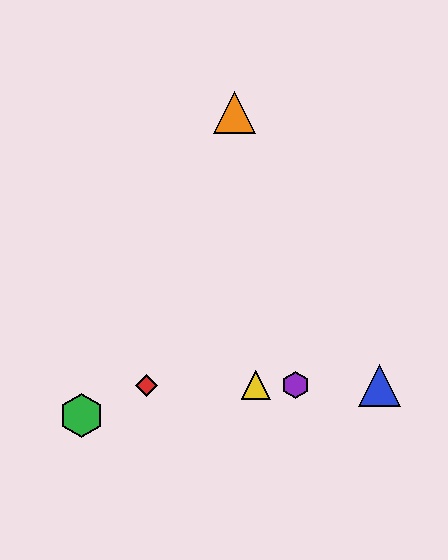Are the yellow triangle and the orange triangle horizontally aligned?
No, the yellow triangle is at y≈385 and the orange triangle is at y≈112.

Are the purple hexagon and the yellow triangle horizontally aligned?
Yes, both are at y≈385.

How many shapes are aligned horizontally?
4 shapes (the red diamond, the blue triangle, the yellow triangle, the purple hexagon) are aligned horizontally.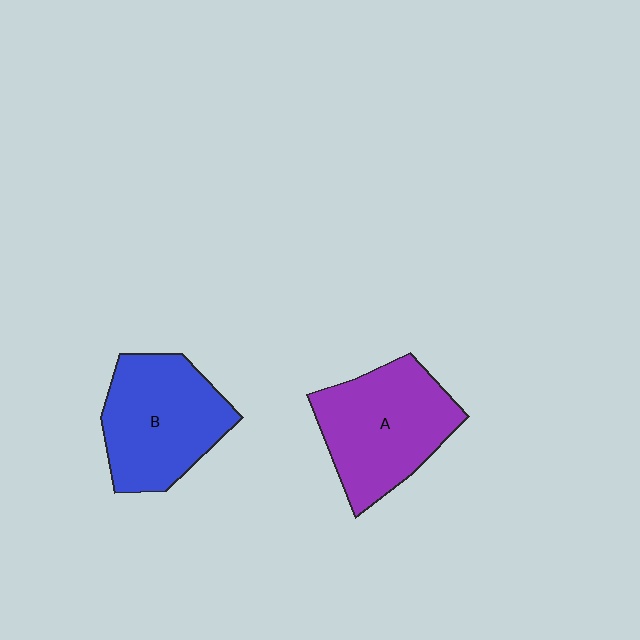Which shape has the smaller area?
Shape B (blue).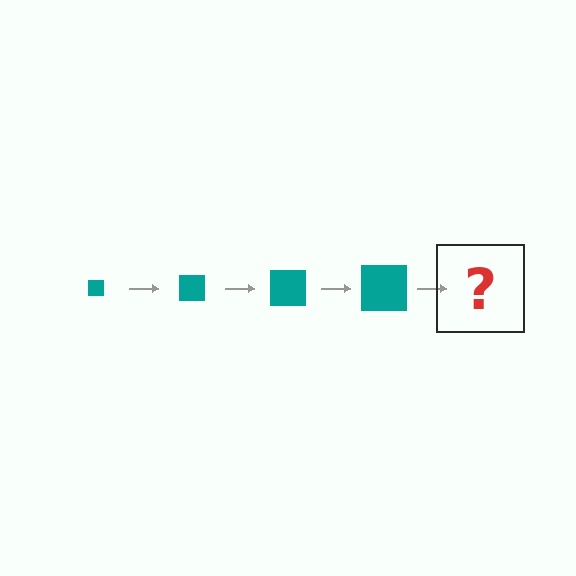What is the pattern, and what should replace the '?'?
The pattern is that the square gets progressively larger each step. The '?' should be a teal square, larger than the previous one.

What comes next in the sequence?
The next element should be a teal square, larger than the previous one.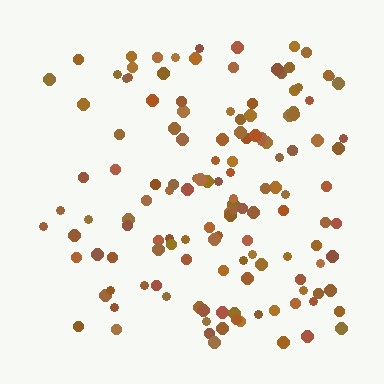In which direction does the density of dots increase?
From left to right, with the right side densest.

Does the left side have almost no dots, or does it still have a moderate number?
Still a moderate number, just noticeably fewer than the right.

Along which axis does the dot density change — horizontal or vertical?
Horizontal.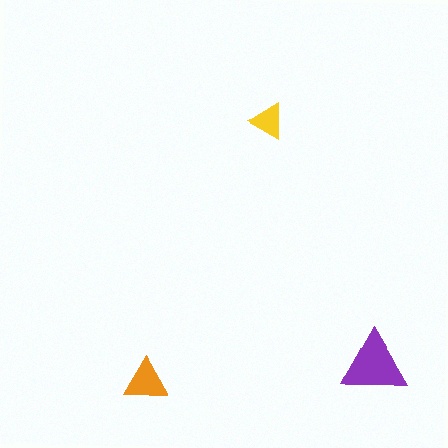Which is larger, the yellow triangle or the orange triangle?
The orange one.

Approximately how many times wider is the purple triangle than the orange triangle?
About 1.5 times wider.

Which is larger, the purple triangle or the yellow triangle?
The purple one.